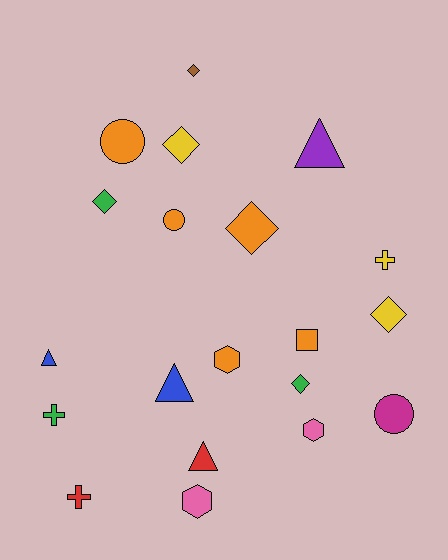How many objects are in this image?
There are 20 objects.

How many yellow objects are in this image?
There are 3 yellow objects.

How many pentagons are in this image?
There are no pentagons.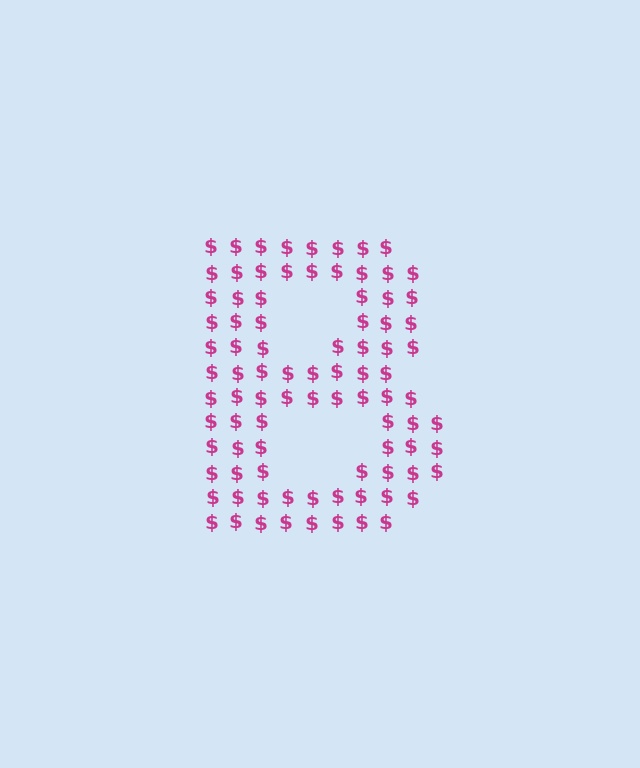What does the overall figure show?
The overall figure shows the letter B.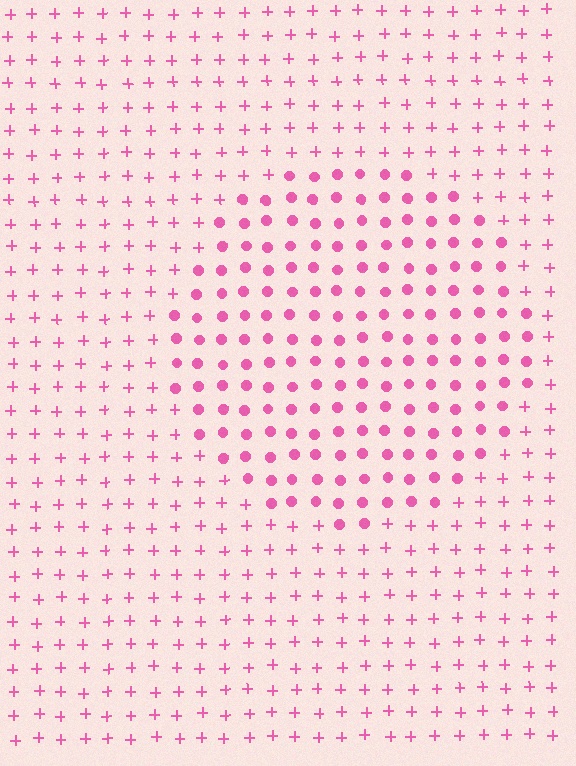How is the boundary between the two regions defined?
The boundary is defined by a change in element shape: circles inside vs. plus signs outside. All elements share the same color and spacing.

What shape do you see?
I see a circle.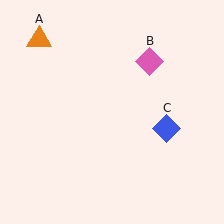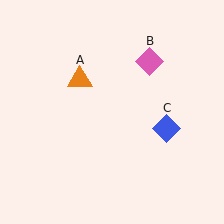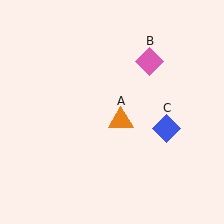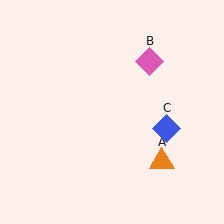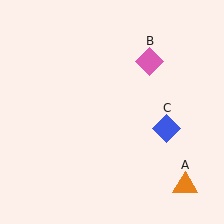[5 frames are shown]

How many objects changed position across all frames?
1 object changed position: orange triangle (object A).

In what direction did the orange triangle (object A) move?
The orange triangle (object A) moved down and to the right.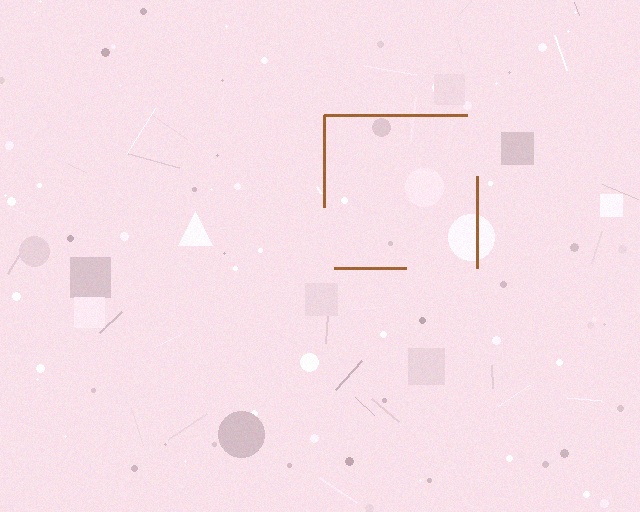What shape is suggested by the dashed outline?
The dashed outline suggests a square.